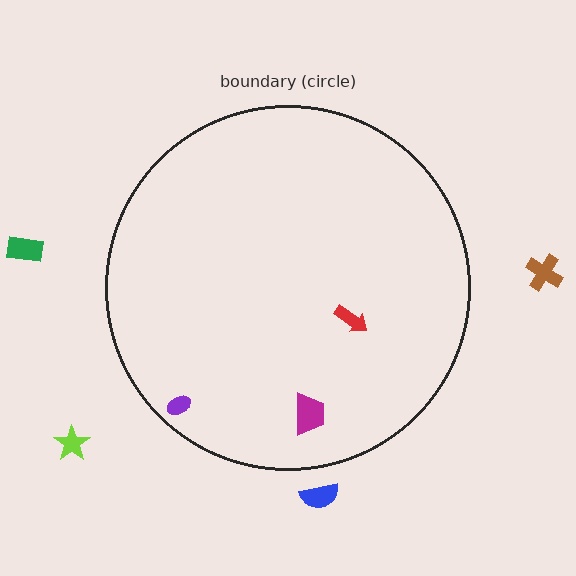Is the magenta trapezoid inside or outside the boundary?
Inside.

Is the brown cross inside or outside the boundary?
Outside.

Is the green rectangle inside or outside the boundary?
Outside.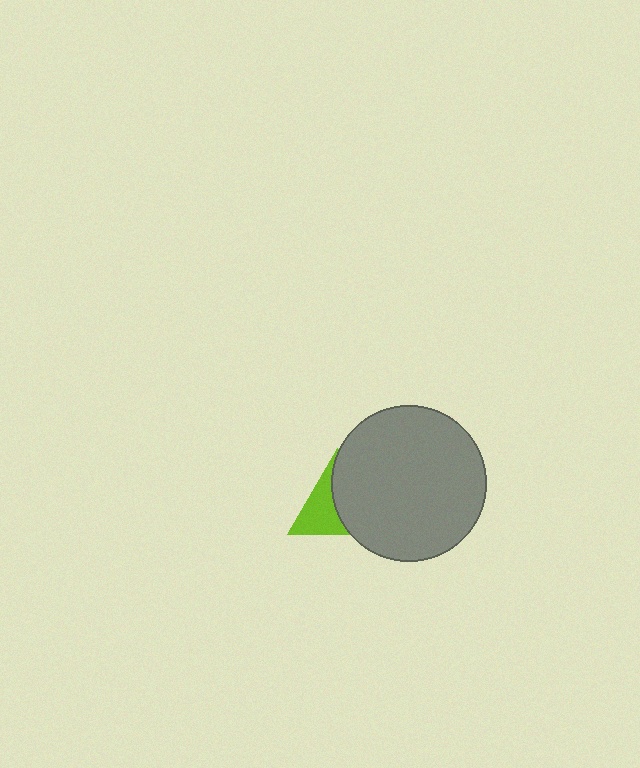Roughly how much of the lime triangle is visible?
About half of it is visible (roughly 47%).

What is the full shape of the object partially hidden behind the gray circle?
The partially hidden object is a lime triangle.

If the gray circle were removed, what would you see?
You would see the complete lime triangle.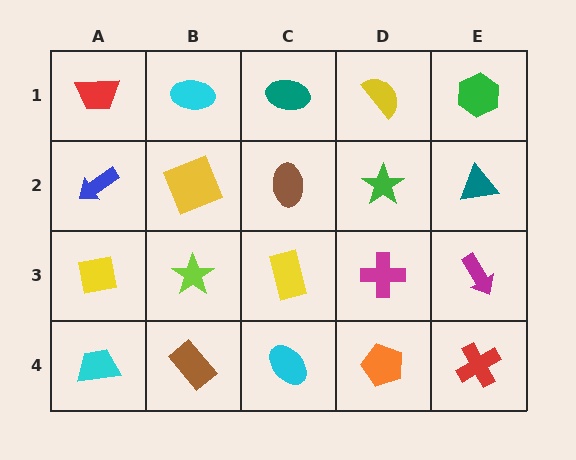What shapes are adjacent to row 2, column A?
A red trapezoid (row 1, column A), a yellow square (row 3, column A), a yellow square (row 2, column B).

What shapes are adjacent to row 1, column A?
A blue arrow (row 2, column A), a cyan ellipse (row 1, column B).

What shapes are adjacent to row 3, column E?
A teal triangle (row 2, column E), a red cross (row 4, column E), a magenta cross (row 3, column D).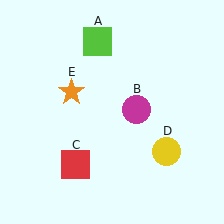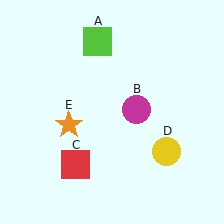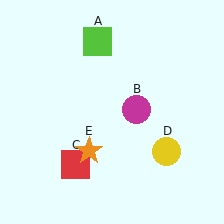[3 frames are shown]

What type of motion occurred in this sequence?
The orange star (object E) rotated counterclockwise around the center of the scene.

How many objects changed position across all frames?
1 object changed position: orange star (object E).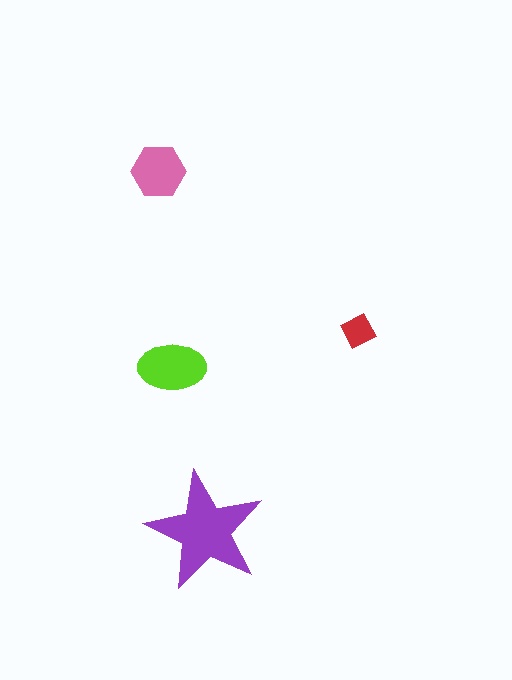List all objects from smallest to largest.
The red diamond, the pink hexagon, the lime ellipse, the purple star.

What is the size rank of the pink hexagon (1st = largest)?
3rd.